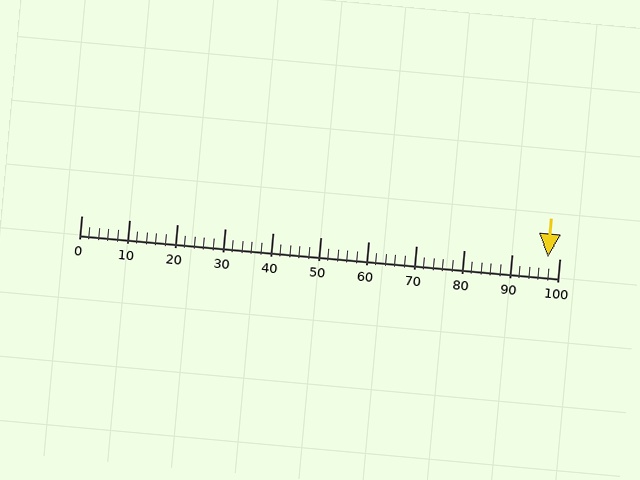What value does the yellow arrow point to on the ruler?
The yellow arrow points to approximately 98.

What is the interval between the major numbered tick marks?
The major tick marks are spaced 10 units apart.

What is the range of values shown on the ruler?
The ruler shows values from 0 to 100.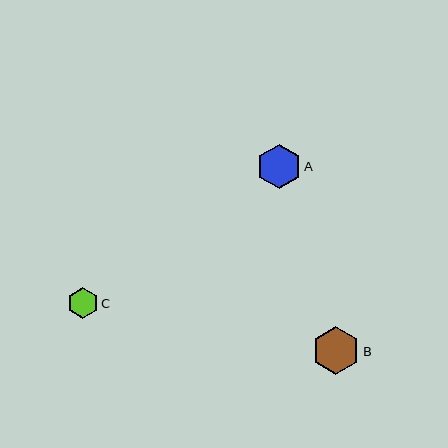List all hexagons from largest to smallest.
From largest to smallest: B, A, C.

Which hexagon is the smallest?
Hexagon C is the smallest with a size of approximately 31 pixels.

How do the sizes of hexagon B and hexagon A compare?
Hexagon B and hexagon A are approximately the same size.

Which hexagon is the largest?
Hexagon B is the largest with a size of approximately 47 pixels.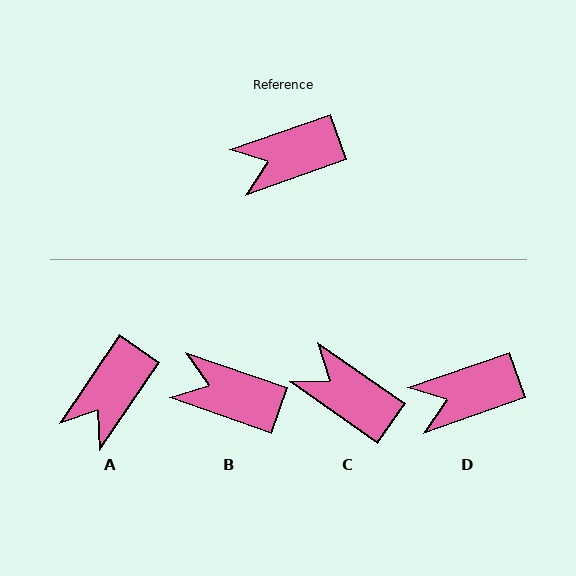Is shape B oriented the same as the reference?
No, it is off by about 39 degrees.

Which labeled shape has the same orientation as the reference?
D.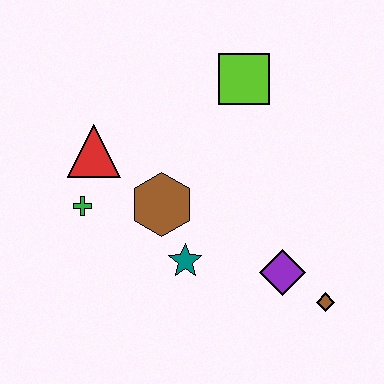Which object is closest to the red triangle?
The green cross is closest to the red triangle.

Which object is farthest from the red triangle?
The brown diamond is farthest from the red triangle.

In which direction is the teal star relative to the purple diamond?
The teal star is to the left of the purple diamond.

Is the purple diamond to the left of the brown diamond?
Yes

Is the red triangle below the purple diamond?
No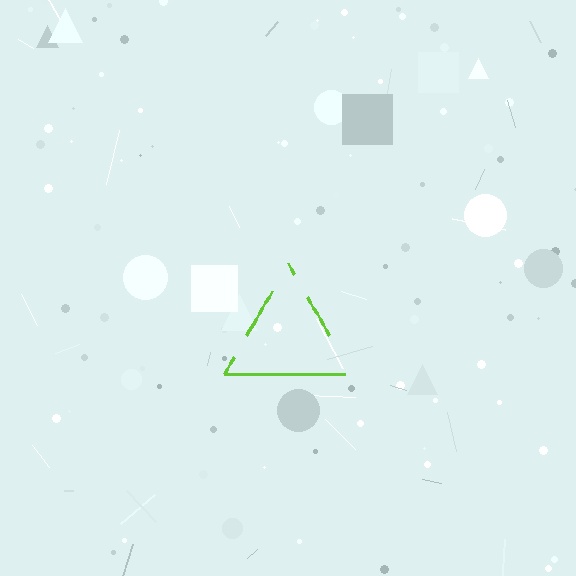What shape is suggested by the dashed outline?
The dashed outline suggests a triangle.